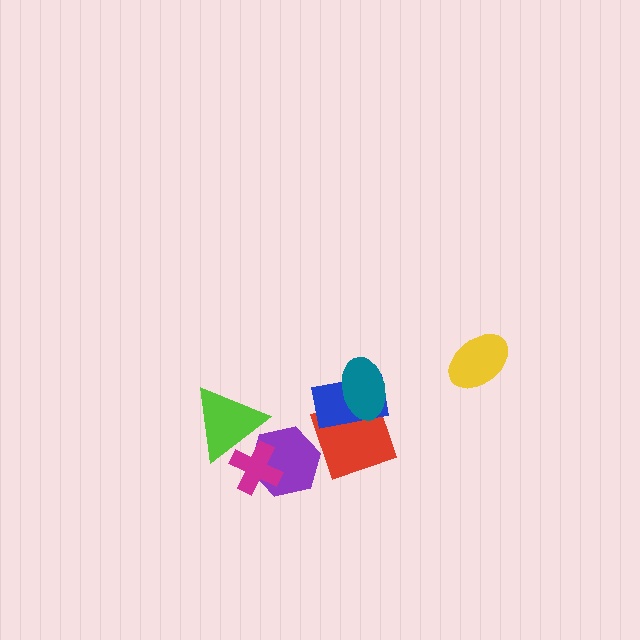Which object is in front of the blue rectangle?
The teal ellipse is in front of the blue rectangle.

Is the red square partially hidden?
Yes, it is partially covered by another shape.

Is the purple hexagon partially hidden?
Yes, it is partially covered by another shape.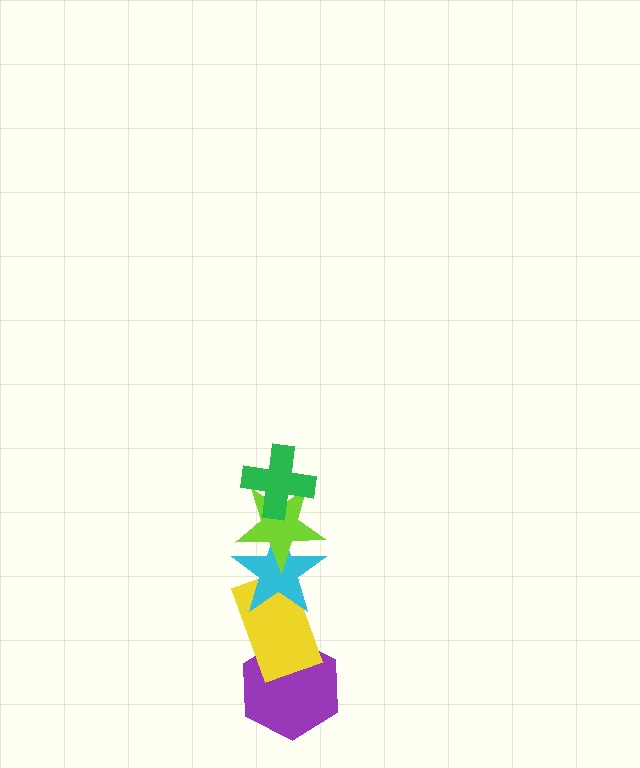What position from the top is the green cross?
The green cross is 1st from the top.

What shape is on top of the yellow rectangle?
The cyan star is on top of the yellow rectangle.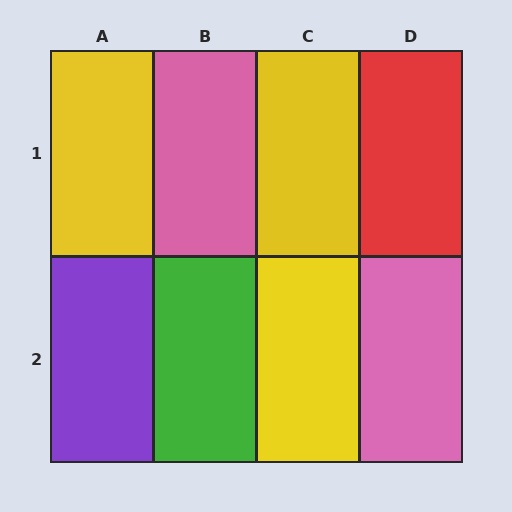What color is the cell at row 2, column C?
Yellow.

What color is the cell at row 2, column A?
Purple.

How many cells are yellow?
3 cells are yellow.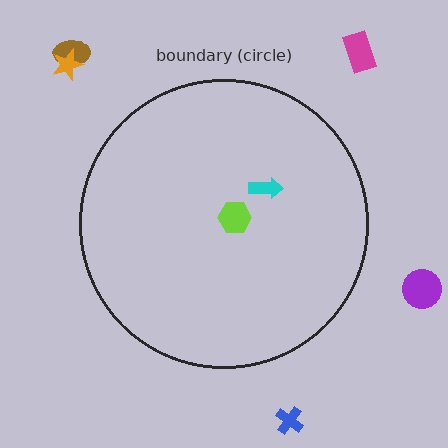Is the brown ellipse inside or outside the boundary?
Outside.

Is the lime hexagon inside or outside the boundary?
Inside.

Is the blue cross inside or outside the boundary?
Outside.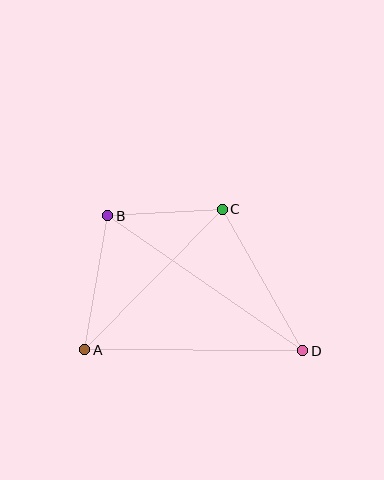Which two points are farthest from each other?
Points B and D are farthest from each other.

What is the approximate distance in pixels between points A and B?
The distance between A and B is approximately 136 pixels.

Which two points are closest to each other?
Points B and C are closest to each other.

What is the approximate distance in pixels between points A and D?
The distance between A and D is approximately 218 pixels.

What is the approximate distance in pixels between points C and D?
The distance between C and D is approximately 163 pixels.